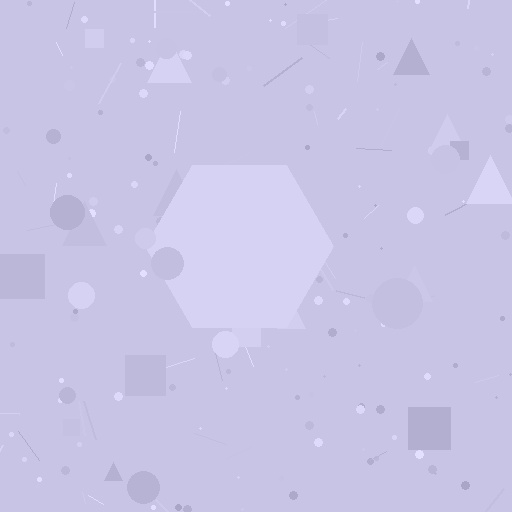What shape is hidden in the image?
A hexagon is hidden in the image.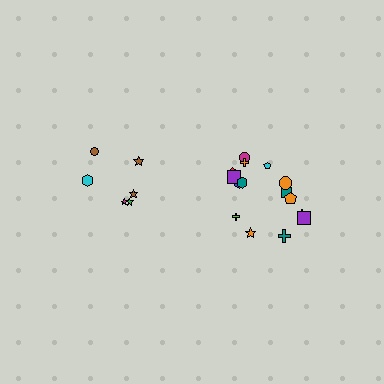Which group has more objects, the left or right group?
The right group.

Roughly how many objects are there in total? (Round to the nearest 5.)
Roughly 20 objects in total.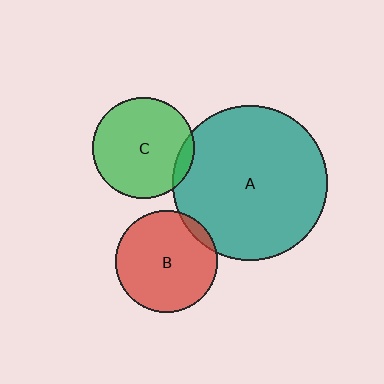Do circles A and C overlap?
Yes.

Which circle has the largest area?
Circle A (teal).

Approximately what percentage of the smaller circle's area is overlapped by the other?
Approximately 10%.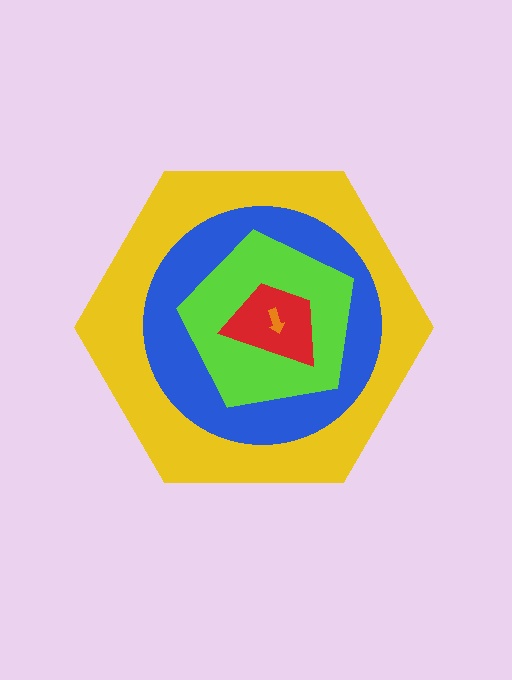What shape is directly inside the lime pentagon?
The red trapezoid.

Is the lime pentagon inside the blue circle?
Yes.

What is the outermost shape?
The yellow hexagon.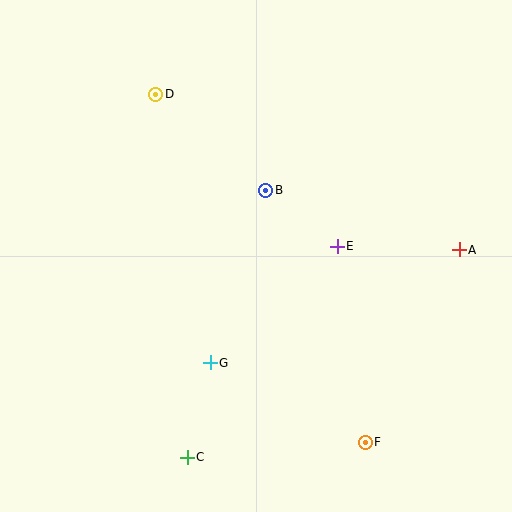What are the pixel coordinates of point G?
Point G is at (210, 363).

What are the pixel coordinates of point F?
Point F is at (365, 442).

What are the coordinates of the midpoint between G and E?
The midpoint between G and E is at (274, 304).